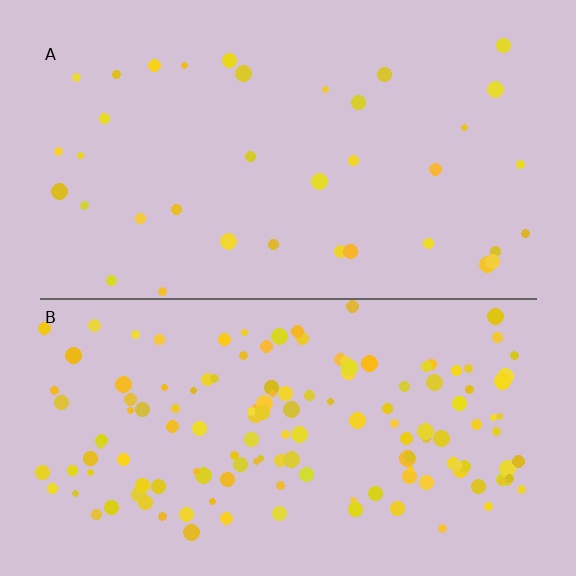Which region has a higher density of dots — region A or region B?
B (the bottom).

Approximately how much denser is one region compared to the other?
Approximately 3.9× — region B over region A.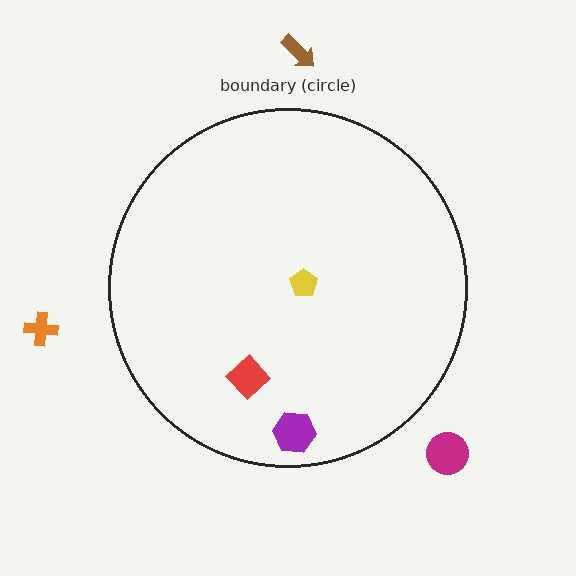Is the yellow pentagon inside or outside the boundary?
Inside.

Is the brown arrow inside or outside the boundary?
Outside.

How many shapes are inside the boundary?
3 inside, 3 outside.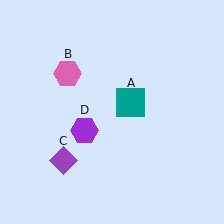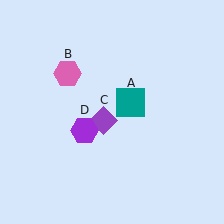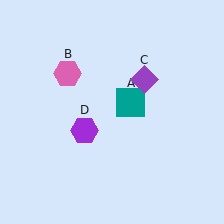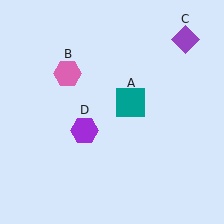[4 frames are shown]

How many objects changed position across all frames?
1 object changed position: purple diamond (object C).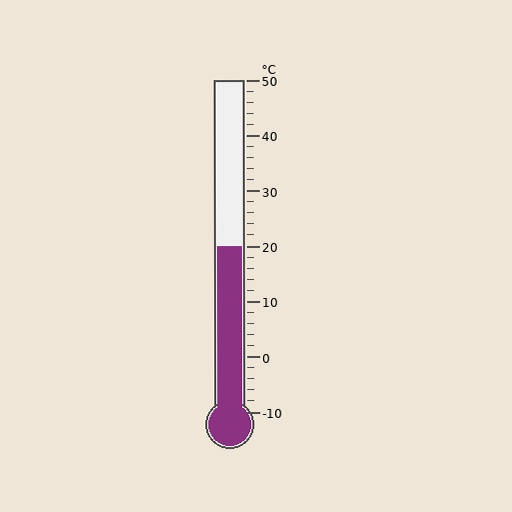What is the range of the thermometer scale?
The thermometer scale ranges from -10°C to 50°C.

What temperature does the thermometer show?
The thermometer shows approximately 20°C.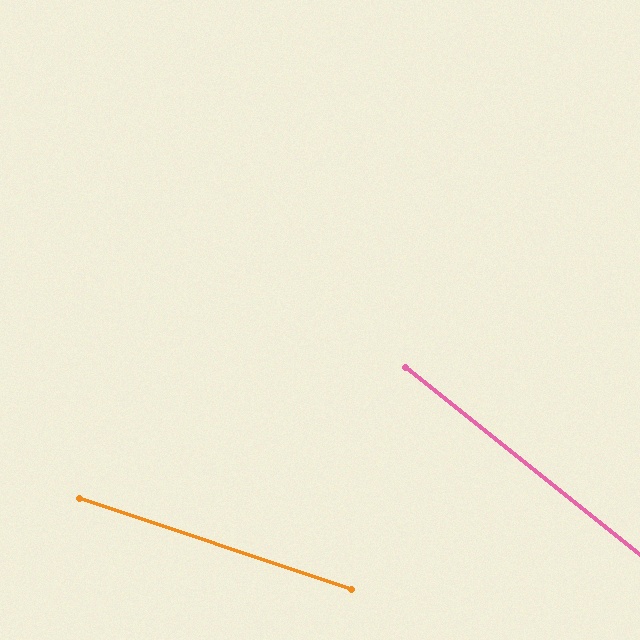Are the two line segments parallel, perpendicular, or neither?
Neither parallel nor perpendicular — they differ by about 20°.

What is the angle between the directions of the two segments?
Approximately 20 degrees.